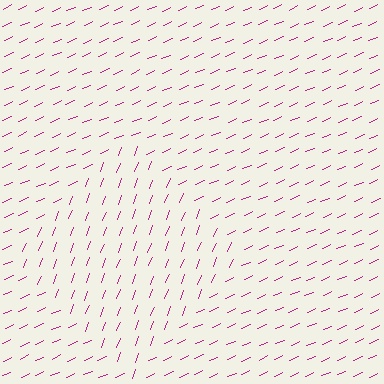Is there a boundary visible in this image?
Yes, there is a texture boundary formed by a change in line orientation.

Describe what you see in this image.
The image is filled with small magenta line segments. A diamond region in the image has lines oriented differently from the surrounding lines, creating a visible texture boundary.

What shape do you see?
I see a diamond.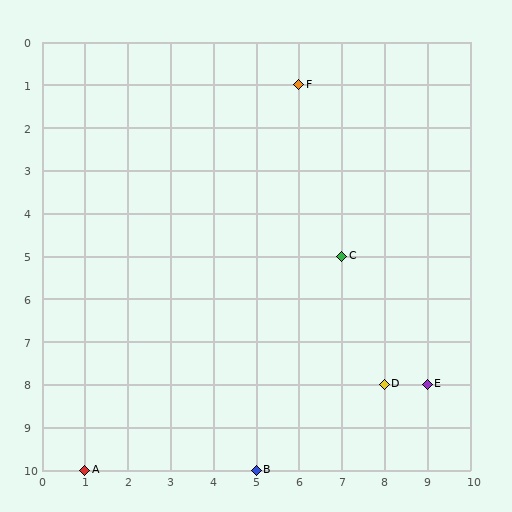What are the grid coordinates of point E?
Point E is at grid coordinates (9, 8).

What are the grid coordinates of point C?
Point C is at grid coordinates (7, 5).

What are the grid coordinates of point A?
Point A is at grid coordinates (1, 10).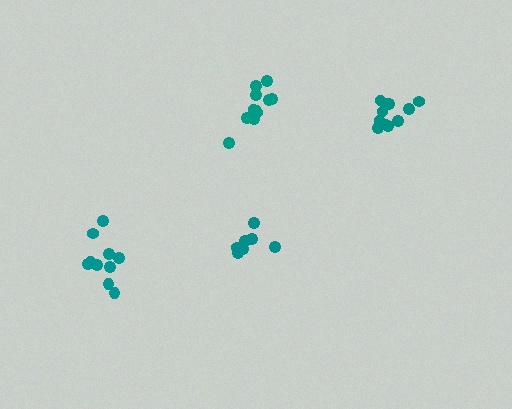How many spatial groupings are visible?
There are 4 spatial groupings.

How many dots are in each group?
Group 1: 12 dots, Group 2: 7 dots, Group 3: 10 dots, Group 4: 11 dots (40 total).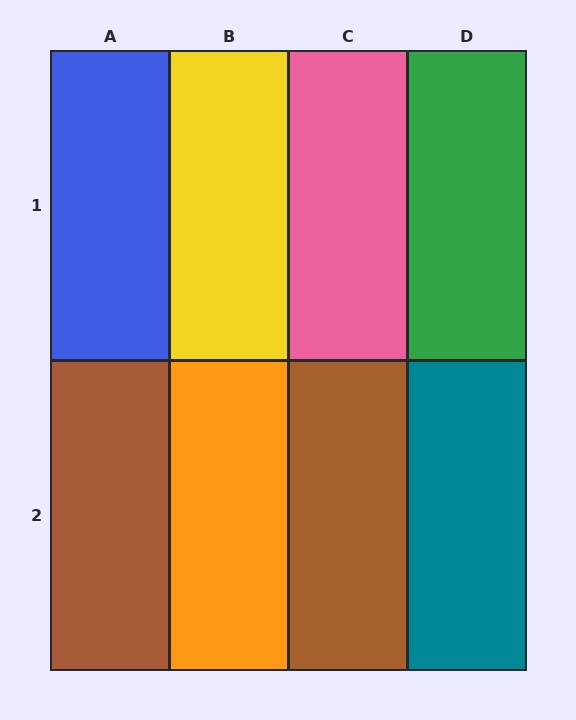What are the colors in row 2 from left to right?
Brown, orange, brown, teal.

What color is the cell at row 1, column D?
Green.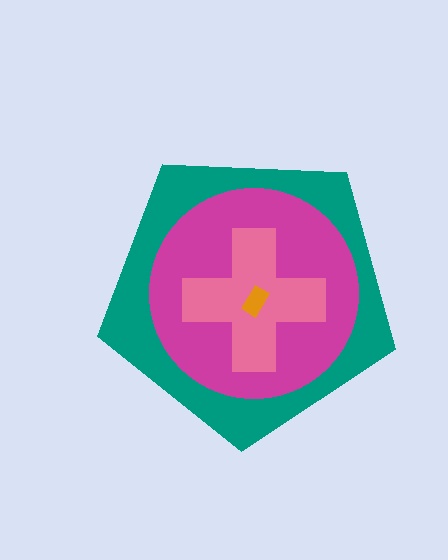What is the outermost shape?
The teal pentagon.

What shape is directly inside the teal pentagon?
The magenta circle.